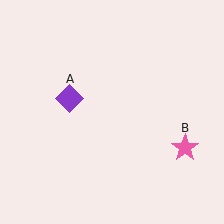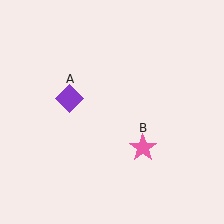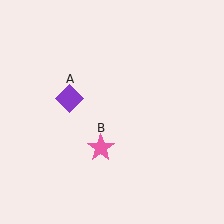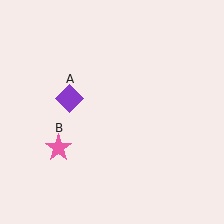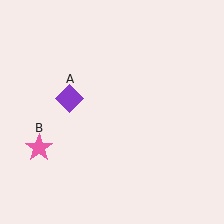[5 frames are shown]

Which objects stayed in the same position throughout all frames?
Purple diamond (object A) remained stationary.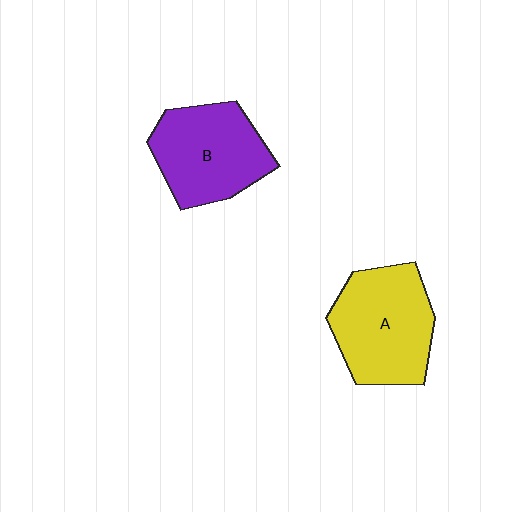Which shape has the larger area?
Shape A (yellow).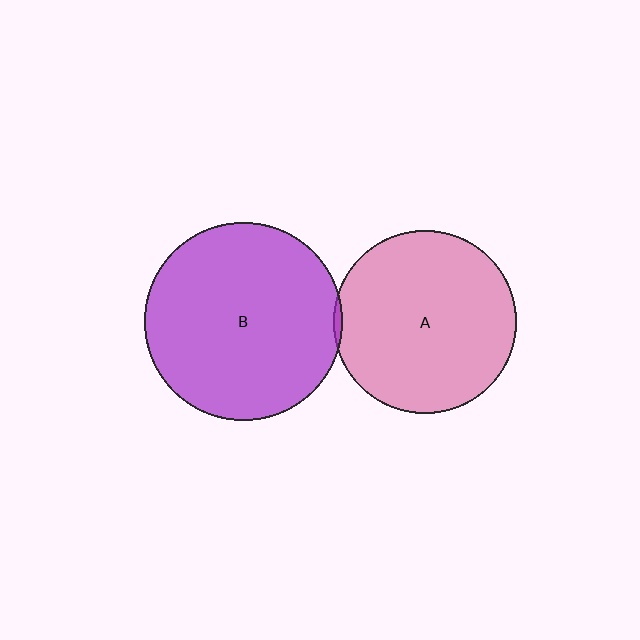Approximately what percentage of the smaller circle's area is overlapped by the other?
Approximately 5%.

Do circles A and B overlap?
Yes.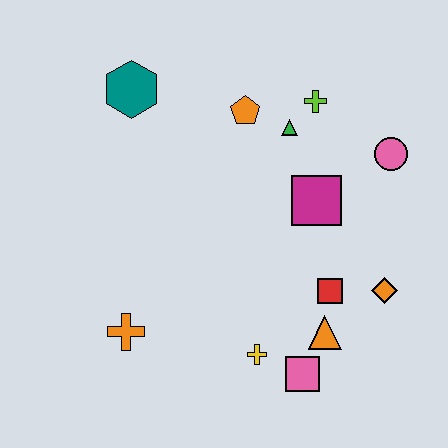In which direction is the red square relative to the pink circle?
The red square is below the pink circle.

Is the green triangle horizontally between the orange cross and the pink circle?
Yes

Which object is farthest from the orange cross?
The pink circle is farthest from the orange cross.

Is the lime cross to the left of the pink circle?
Yes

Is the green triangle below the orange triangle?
No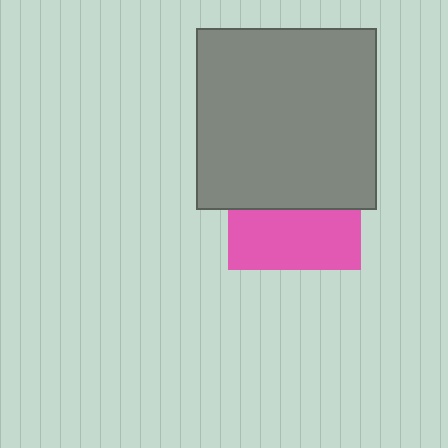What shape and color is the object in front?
The object in front is a gray square.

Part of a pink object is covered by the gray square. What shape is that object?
It is a square.